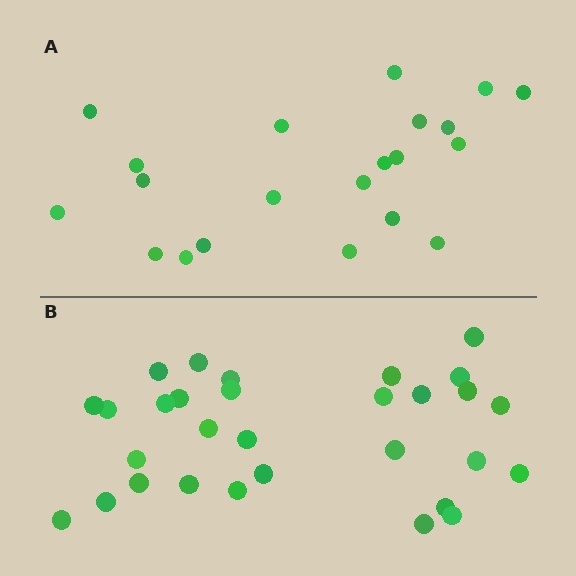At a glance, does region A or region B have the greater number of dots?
Region B (the bottom region) has more dots.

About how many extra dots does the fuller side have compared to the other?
Region B has roughly 8 or so more dots than region A.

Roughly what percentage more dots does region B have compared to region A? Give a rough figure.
About 45% more.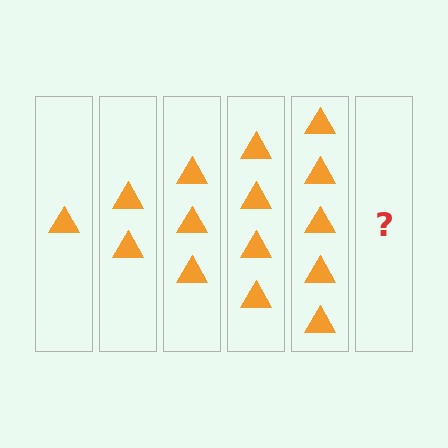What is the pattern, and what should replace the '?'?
The pattern is that each step adds one more triangle. The '?' should be 6 triangles.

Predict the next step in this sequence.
The next step is 6 triangles.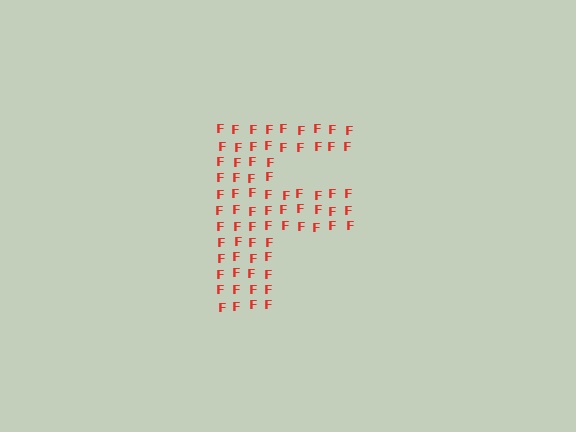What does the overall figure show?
The overall figure shows the letter F.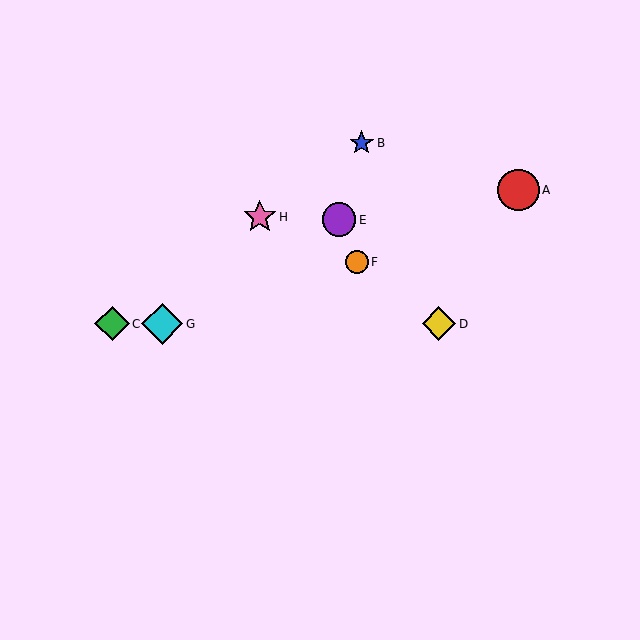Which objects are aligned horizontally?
Objects C, D, G are aligned horizontally.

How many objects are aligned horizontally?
3 objects (C, D, G) are aligned horizontally.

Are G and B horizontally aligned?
No, G is at y≈324 and B is at y≈143.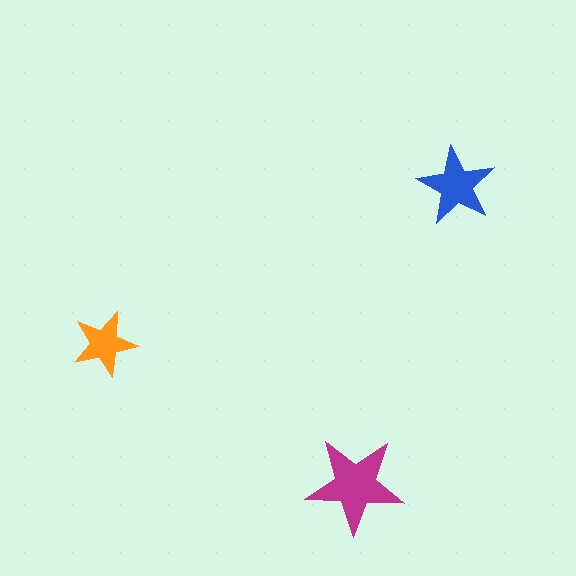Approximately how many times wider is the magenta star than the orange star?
About 1.5 times wider.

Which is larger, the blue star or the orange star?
The blue one.